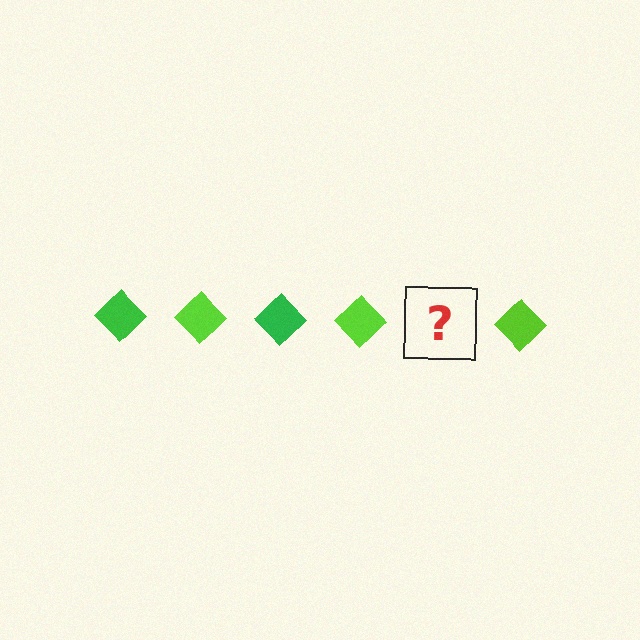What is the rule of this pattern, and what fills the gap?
The rule is that the pattern cycles through green, lime diamonds. The gap should be filled with a green diamond.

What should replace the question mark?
The question mark should be replaced with a green diamond.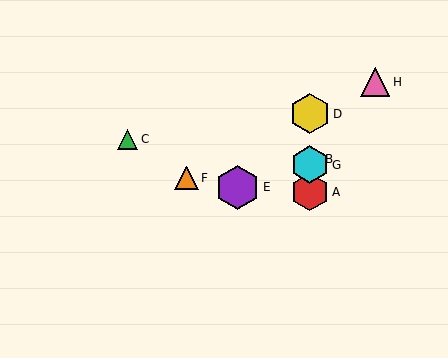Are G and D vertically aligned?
Yes, both are at x≈310.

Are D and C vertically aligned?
No, D is at x≈310 and C is at x≈128.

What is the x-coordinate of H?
Object H is at x≈375.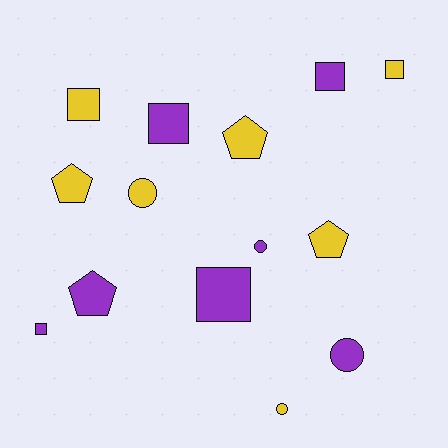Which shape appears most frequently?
Square, with 6 objects.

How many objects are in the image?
There are 14 objects.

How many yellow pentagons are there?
There are 3 yellow pentagons.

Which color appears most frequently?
Purple, with 7 objects.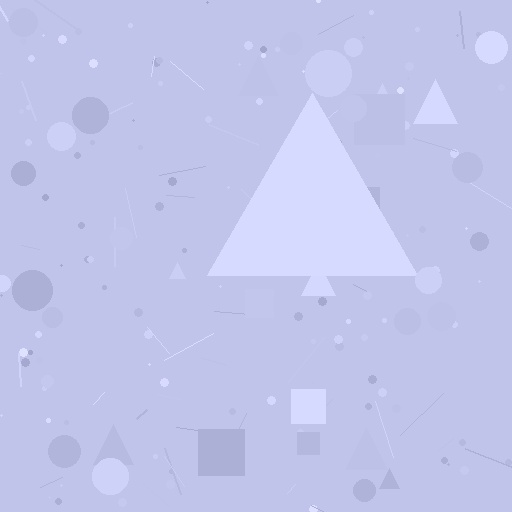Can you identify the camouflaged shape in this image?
The camouflaged shape is a triangle.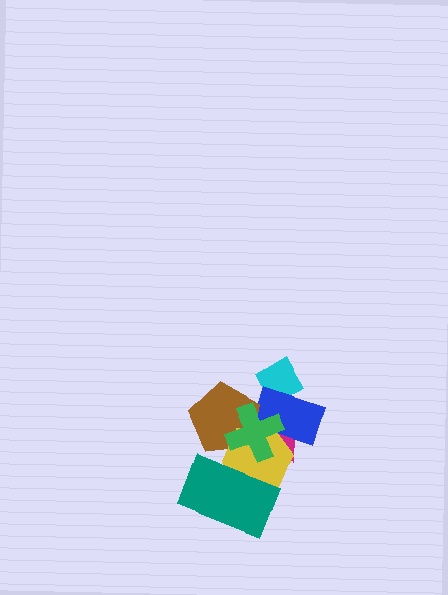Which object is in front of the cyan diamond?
The blue rectangle is in front of the cyan diamond.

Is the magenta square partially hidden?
Yes, it is partially covered by another shape.